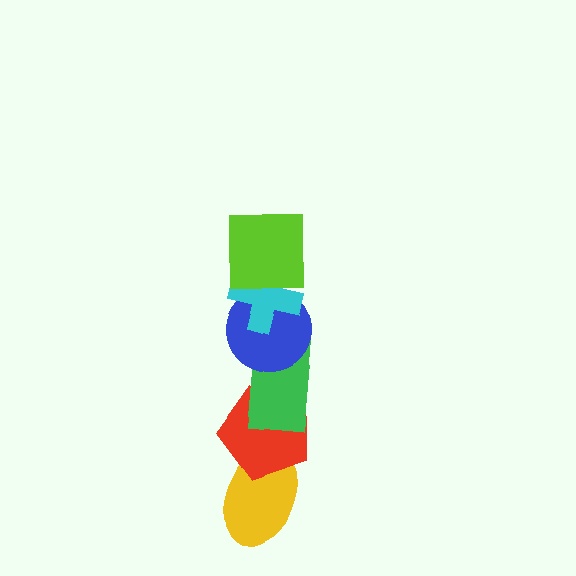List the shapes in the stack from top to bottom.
From top to bottom: the lime square, the cyan cross, the blue circle, the green rectangle, the red pentagon, the yellow ellipse.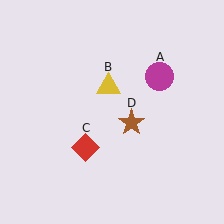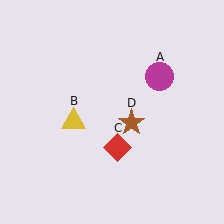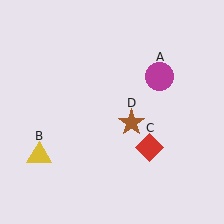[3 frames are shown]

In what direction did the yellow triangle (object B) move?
The yellow triangle (object B) moved down and to the left.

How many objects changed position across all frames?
2 objects changed position: yellow triangle (object B), red diamond (object C).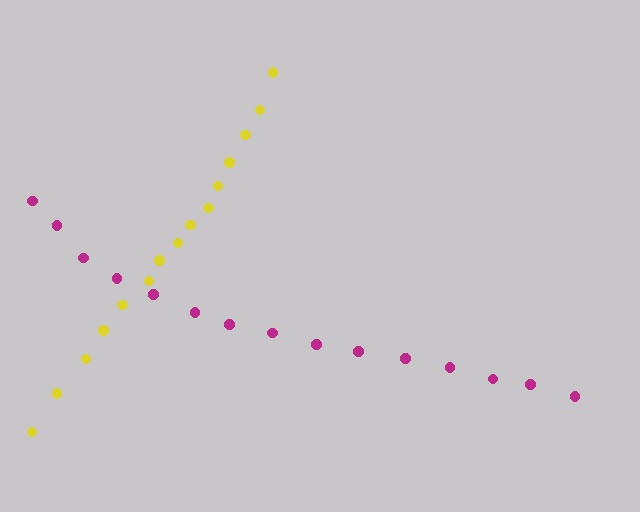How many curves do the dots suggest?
There are 2 distinct paths.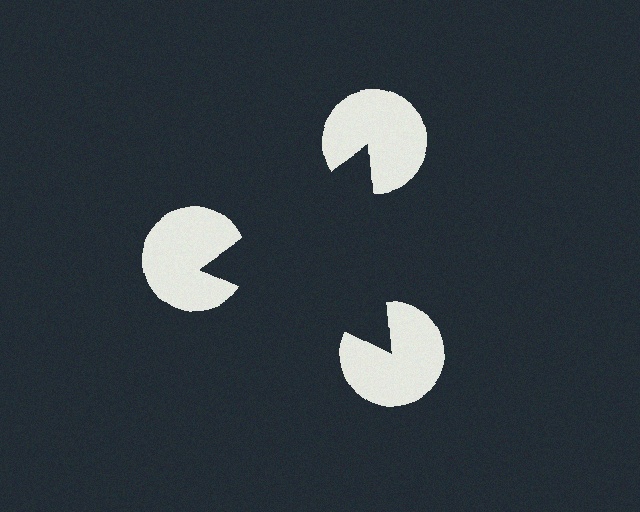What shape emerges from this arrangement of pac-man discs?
An illusory triangle — its edges are inferred from the aligned wedge cuts in the pac-man discs, not physically drawn.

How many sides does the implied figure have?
3 sides.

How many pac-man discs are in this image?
There are 3 — one at each vertex of the illusory triangle.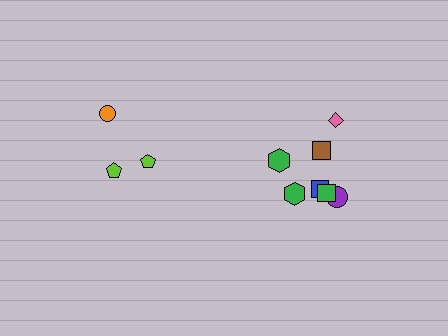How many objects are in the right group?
There are 7 objects.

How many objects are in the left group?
There are 3 objects.